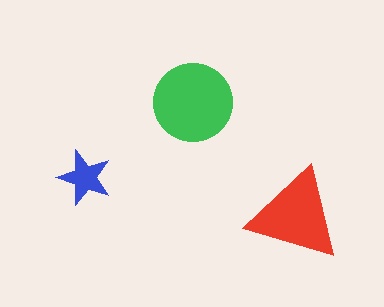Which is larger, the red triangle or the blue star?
The red triangle.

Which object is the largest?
The green circle.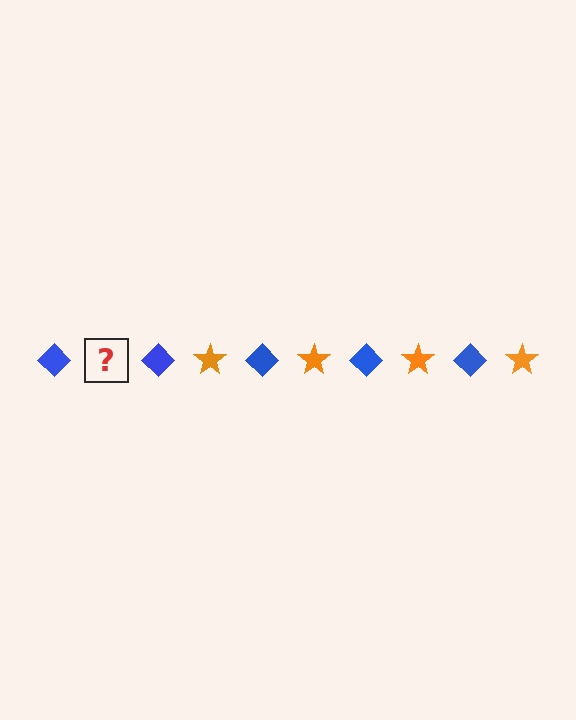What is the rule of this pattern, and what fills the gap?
The rule is that the pattern alternates between blue diamond and orange star. The gap should be filled with an orange star.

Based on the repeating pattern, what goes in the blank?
The blank should be an orange star.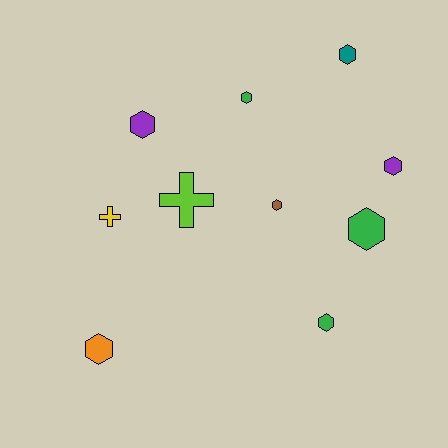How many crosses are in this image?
There are 2 crosses.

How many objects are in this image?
There are 10 objects.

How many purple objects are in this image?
There are 2 purple objects.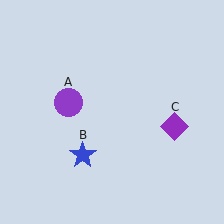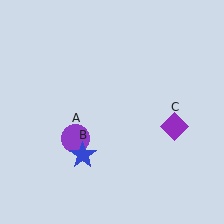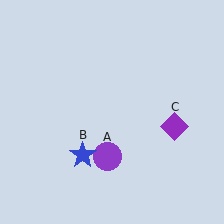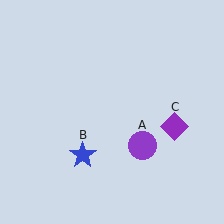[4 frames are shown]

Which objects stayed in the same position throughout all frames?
Blue star (object B) and purple diamond (object C) remained stationary.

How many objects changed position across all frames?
1 object changed position: purple circle (object A).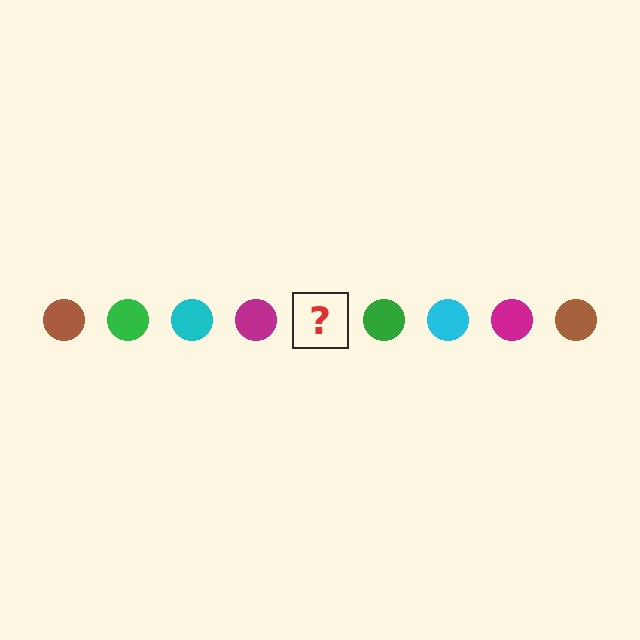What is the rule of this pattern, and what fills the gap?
The rule is that the pattern cycles through brown, green, cyan, magenta circles. The gap should be filled with a brown circle.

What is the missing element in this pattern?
The missing element is a brown circle.